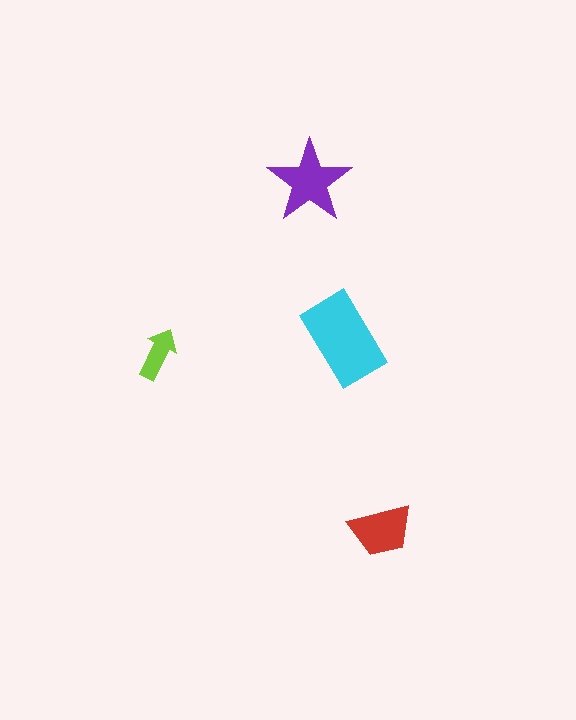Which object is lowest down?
The red trapezoid is bottommost.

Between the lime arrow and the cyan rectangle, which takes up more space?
The cyan rectangle.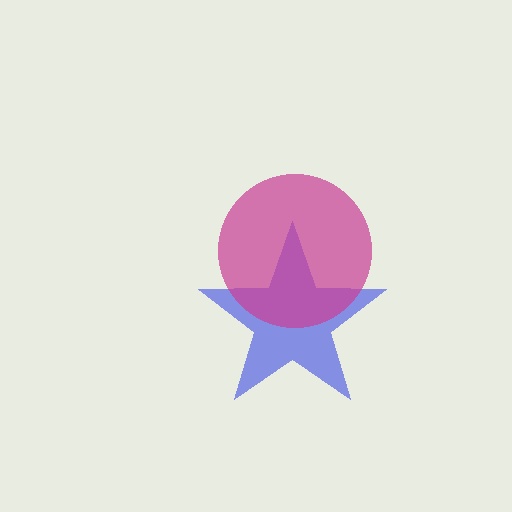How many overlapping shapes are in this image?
There are 2 overlapping shapes in the image.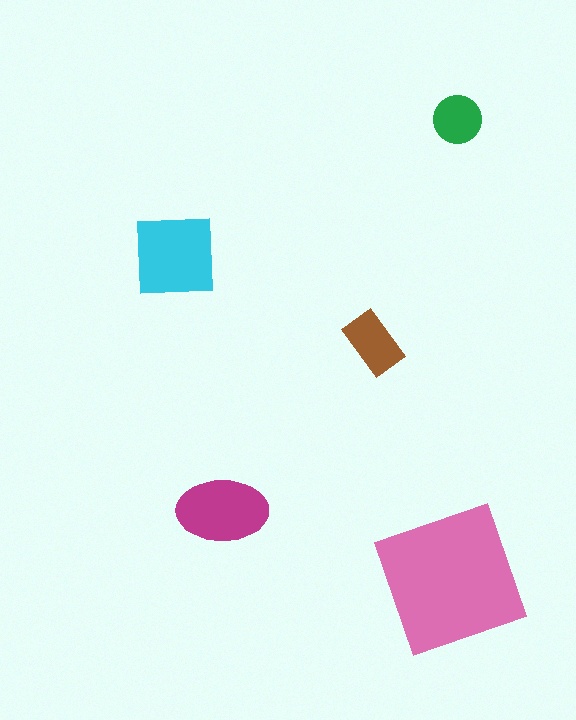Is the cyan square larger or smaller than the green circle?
Larger.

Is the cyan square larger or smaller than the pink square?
Smaller.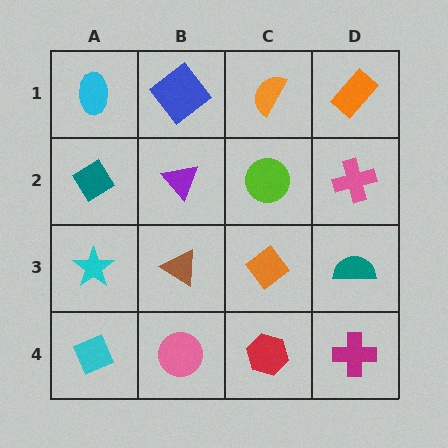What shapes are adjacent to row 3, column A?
A teal diamond (row 2, column A), a cyan diamond (row 4, column A), a brown triangle (row 3, column B).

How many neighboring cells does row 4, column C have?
3.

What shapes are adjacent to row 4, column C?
An orange diamond (row 3, column C), a pink circle (row 4, column B), a magenta cross (row 4, column D).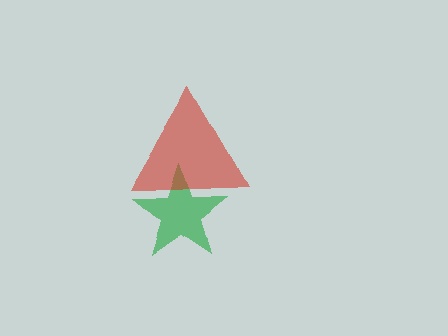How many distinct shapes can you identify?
There are 2 distinct shapes: a green star, a red triangle.